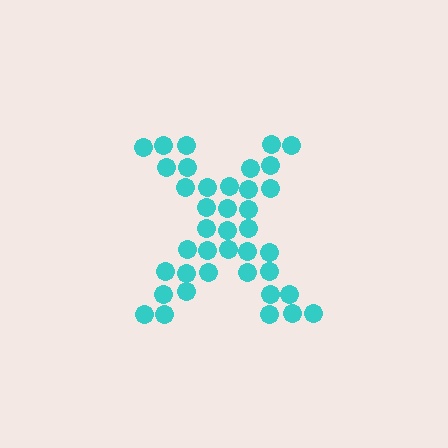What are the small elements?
The small elements are circles.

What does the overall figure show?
The overall figure shows the letter X.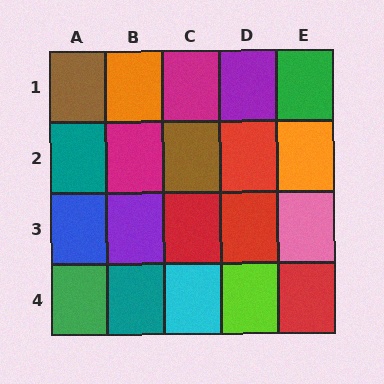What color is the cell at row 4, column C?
Cyan.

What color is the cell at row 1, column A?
Brown.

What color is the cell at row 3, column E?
Pink.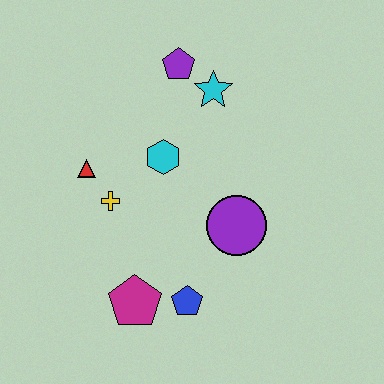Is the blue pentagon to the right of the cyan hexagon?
Yes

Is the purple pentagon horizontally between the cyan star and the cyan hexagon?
Yes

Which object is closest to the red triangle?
The yellow cross is closest to the red triangle.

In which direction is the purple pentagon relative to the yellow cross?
The purple pentagon is above the yellow cross.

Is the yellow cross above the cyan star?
No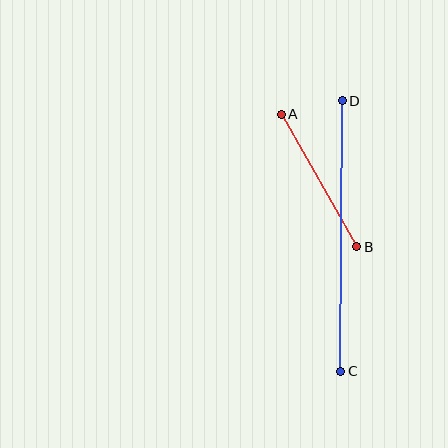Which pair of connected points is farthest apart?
Points C and D are farthest apart.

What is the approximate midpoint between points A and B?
The midpoint is at approximately (319, 180) pixels.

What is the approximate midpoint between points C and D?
The midpoint is at approximately (341, 236) pixels.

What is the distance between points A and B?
The distance is approximately 152 pixels.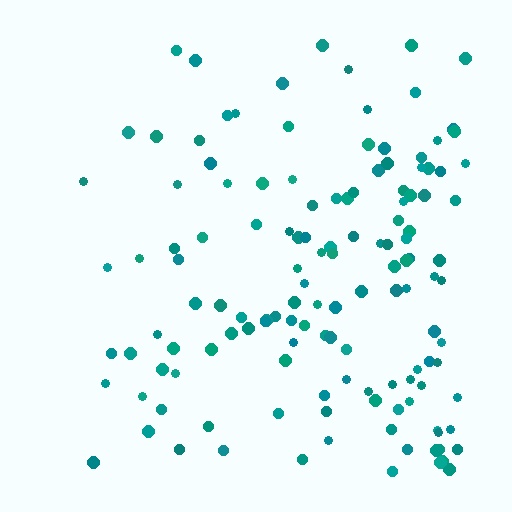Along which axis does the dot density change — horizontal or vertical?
Horizontal.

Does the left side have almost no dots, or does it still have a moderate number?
Still a moderate number, just noticeably fewer than the right.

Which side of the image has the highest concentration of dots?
The right.